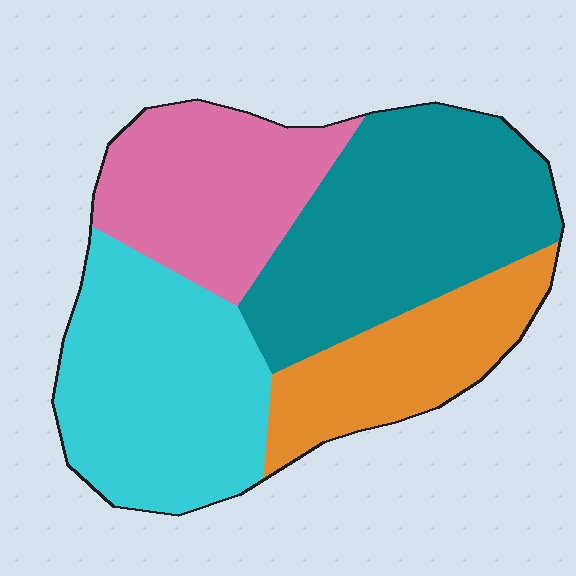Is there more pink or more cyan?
Cyan.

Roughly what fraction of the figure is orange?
Orange takes up about one sixth (1/6) of the figure.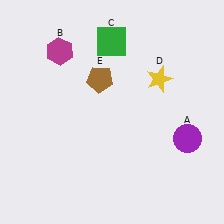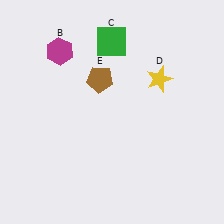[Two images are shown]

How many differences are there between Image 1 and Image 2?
There is 1 difference between the two images.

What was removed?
The purple circle (A) was removed in Image 2.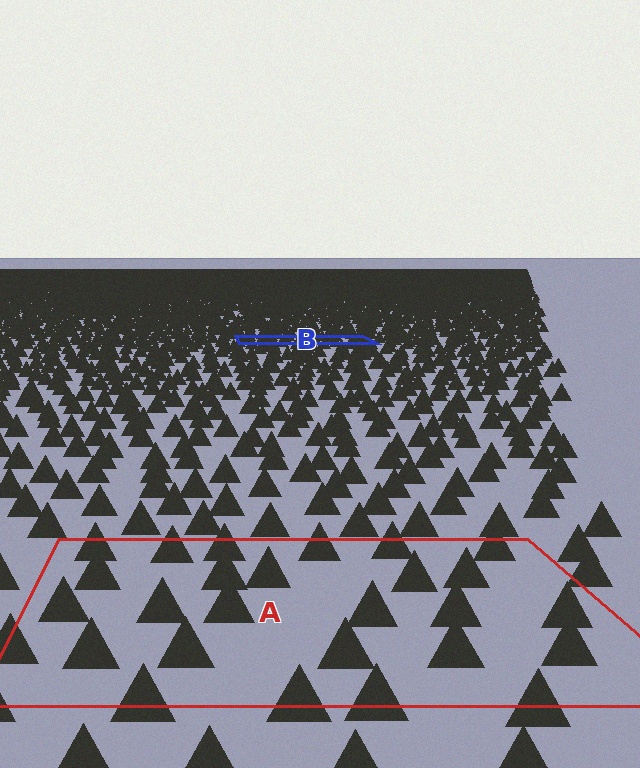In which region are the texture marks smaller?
The texture marks are smaller in region B, because it is farther away.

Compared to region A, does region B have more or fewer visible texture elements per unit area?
Region B has more texture elements per unit area — they are packed more densely because it is farther away.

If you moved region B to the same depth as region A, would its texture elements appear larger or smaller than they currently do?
They would appear larger. At a closer depth, the same texture elements are projected at a bigger on-screen size.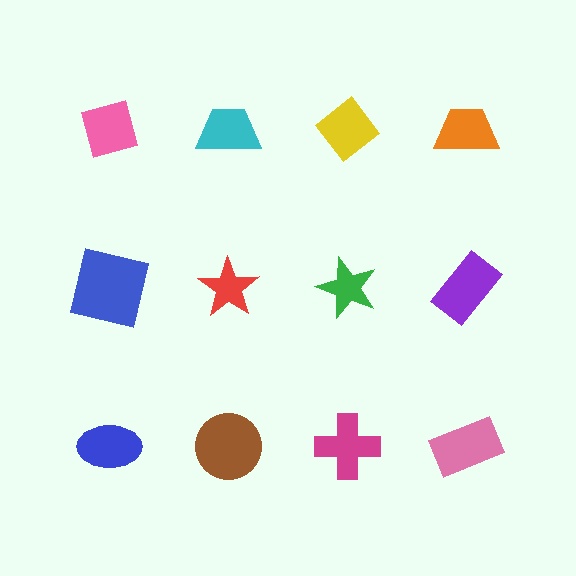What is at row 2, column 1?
A blue square.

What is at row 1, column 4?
An orange trapezoid.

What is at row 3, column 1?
A blue ellipse.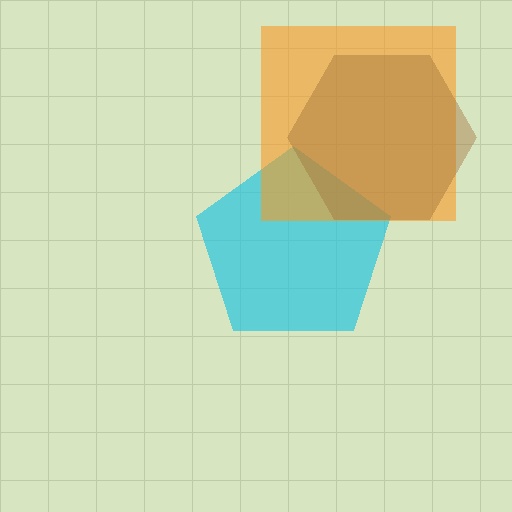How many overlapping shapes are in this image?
There are 3 overlapping shapes in the image.